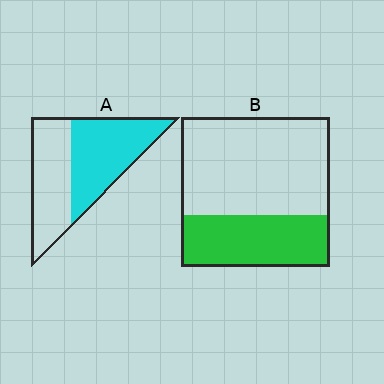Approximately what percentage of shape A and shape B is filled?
A is approximately 55% and B is approximately 35%.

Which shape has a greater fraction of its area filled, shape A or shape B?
Shape A.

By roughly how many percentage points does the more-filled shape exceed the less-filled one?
By roughly 20 percentage points (A over B).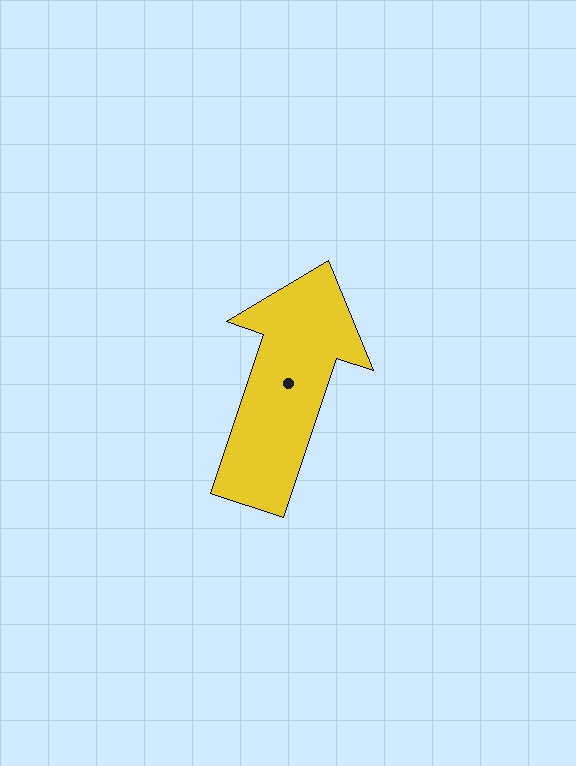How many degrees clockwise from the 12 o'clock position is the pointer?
Approximately 18 degrees.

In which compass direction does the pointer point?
North.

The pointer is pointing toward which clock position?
Roughly 1 o'clock.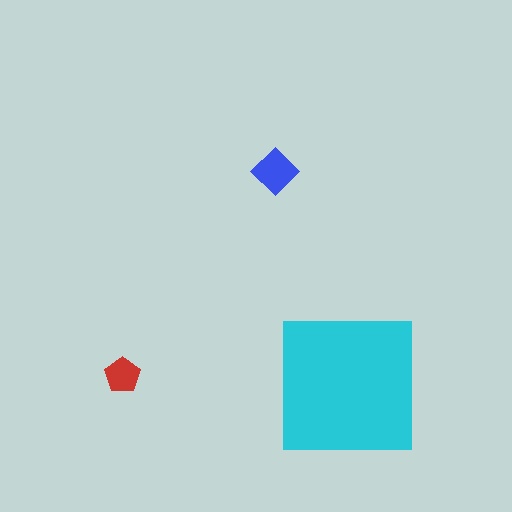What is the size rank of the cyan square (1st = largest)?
1st.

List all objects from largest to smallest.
The cyan square, the blue diamond, the red pentagon.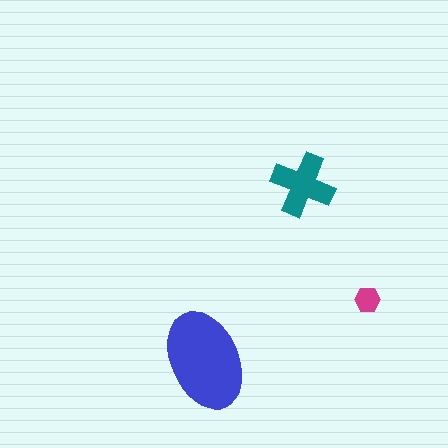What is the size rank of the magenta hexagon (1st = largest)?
3rd.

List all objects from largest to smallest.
The blue ellipse, the teal cross, the magenta hexagon.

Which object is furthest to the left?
The blue ellipse is leftmost.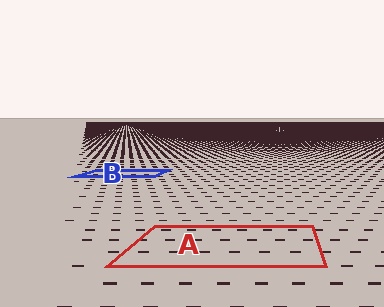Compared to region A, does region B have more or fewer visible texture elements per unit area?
Region B has more texture elements per unit area — they are packed more densely because it is farther away.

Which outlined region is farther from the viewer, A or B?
Region B is farther from the viewer — the texture elements inside it appear smaller and more densely packed.